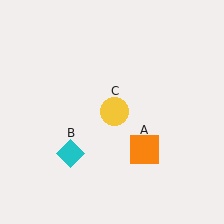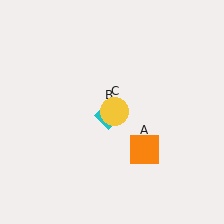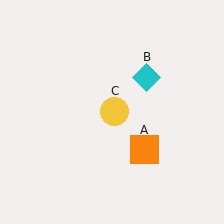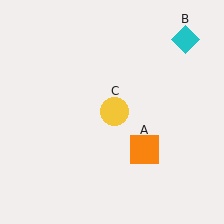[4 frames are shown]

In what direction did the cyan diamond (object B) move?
The cyan diamond (object B) moved up and to the right.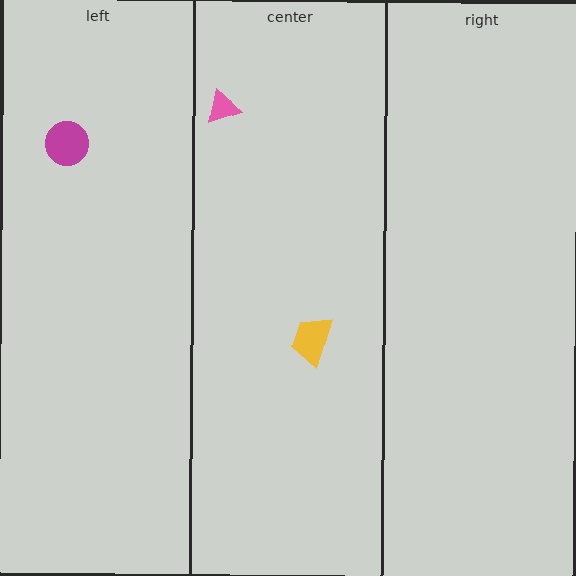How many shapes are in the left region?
1.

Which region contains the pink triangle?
The center region.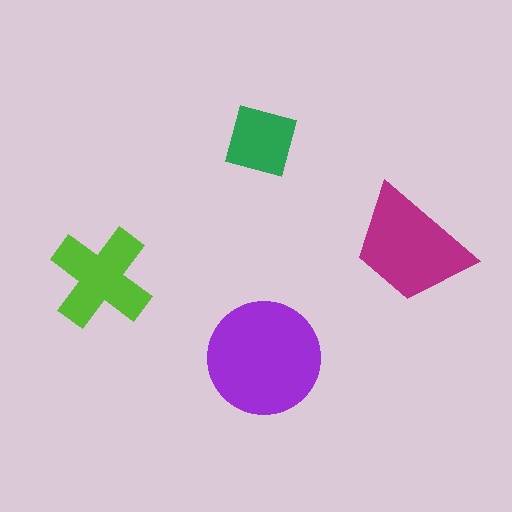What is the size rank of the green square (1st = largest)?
4th.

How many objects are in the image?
There are 4 objects in the image.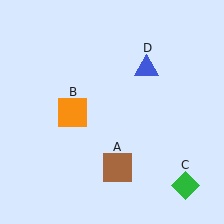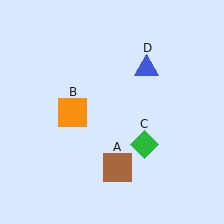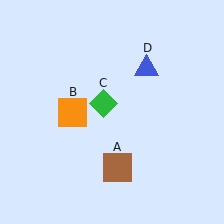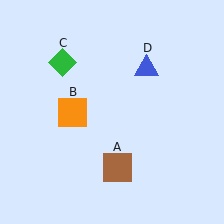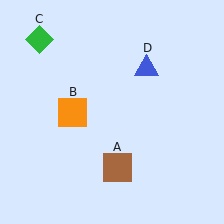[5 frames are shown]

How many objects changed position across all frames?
1 object changed position: green diamond (object C).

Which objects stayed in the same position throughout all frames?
Brown square (object A) and orange square (object B) and blue triangle (object D) remained stationary.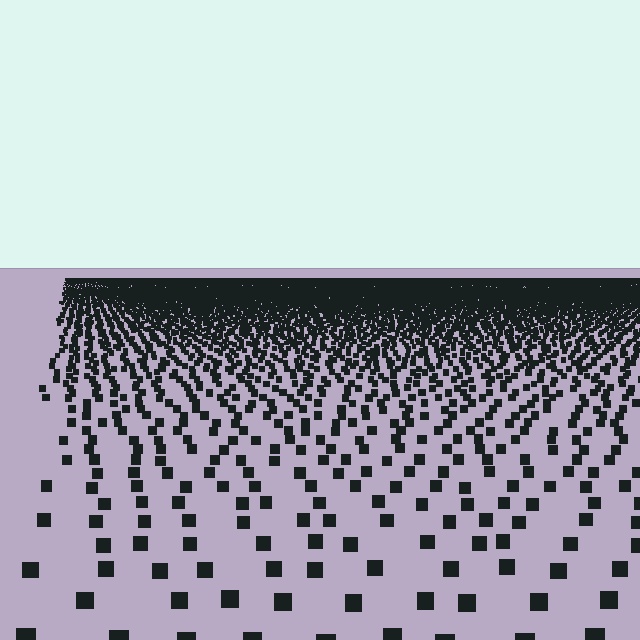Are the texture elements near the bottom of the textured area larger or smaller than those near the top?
Larger. Near the bottom, elements are closer to the viewer and appear at a bigger on-screen size.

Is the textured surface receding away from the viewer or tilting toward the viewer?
The surface is receding away from the viewer. Texture elements get smaller and denser toward the top.